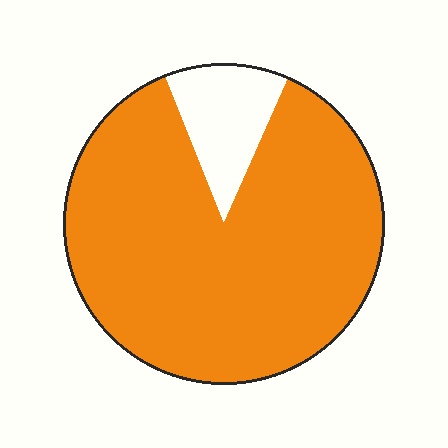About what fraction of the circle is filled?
About seven eighths (7/8).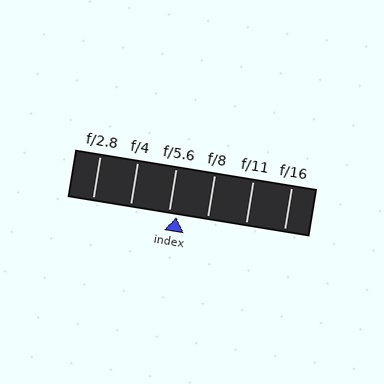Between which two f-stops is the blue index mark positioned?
The index mark is between f/5.6 and f/8.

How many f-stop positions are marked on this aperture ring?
There are 6 f-stop positions marked.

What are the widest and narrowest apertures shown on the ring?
The widest aperture shown is f/2.8 and the narrowest is f/16.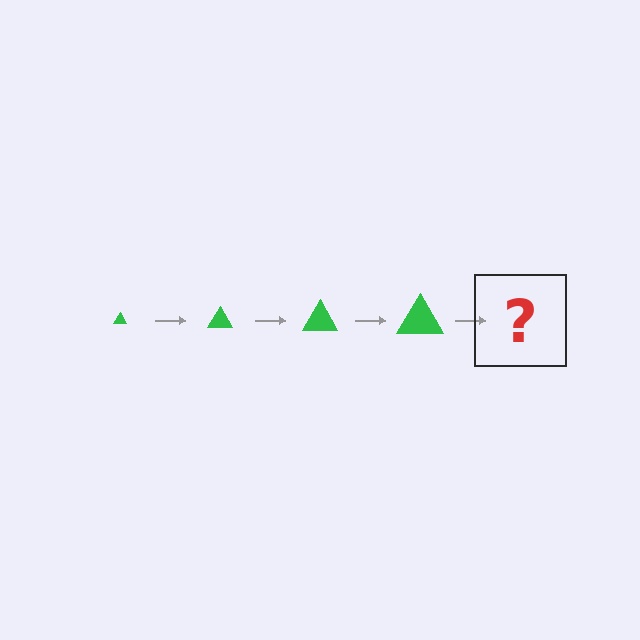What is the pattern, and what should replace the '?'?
The pattern is that the triangle gets progressively larger each step. The '?' should be a green triangle, larger than the previous one.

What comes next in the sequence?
The next element should be a green triangle, larger than the previous one.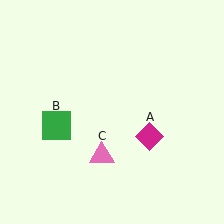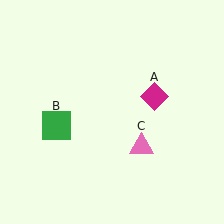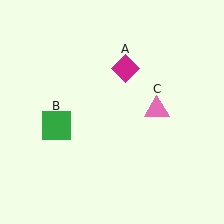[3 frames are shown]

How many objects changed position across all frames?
2 objects changed position: magenta diamond (object A), pink triangle (object C).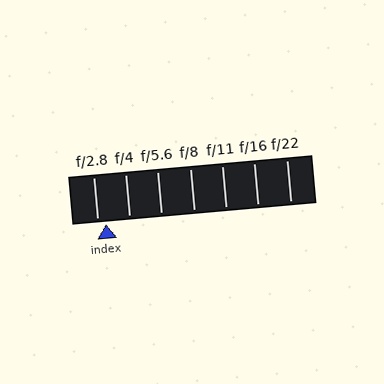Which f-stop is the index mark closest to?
The index mark is closest to f/2.8.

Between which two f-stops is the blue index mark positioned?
The index mark is between f/2.8 and f/4.